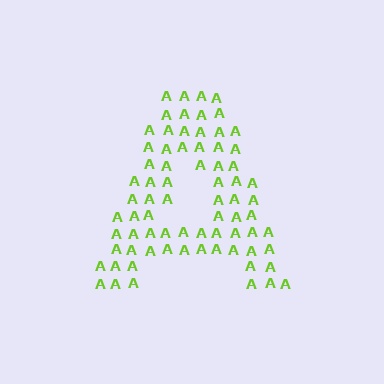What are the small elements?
The small elements are letter A's.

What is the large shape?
The large shape is the letter A.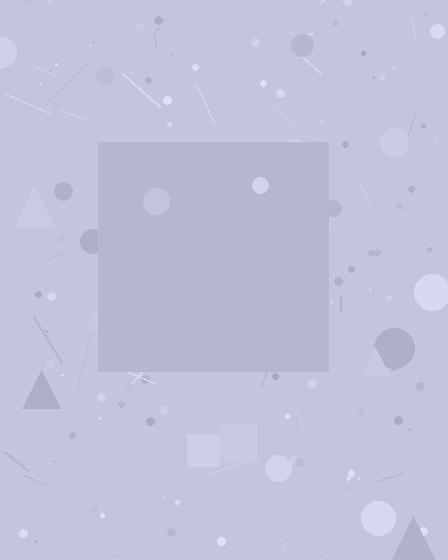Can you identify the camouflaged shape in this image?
The camouflaged shape is a square.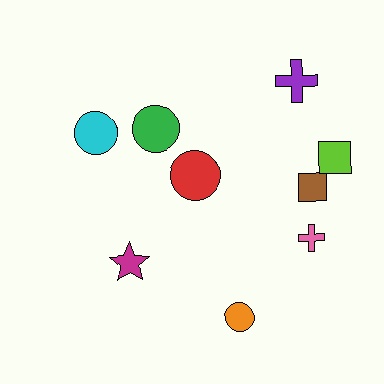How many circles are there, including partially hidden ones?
There are 4 circles.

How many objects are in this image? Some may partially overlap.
There are 9 objects.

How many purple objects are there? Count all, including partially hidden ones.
There is 1 purple object.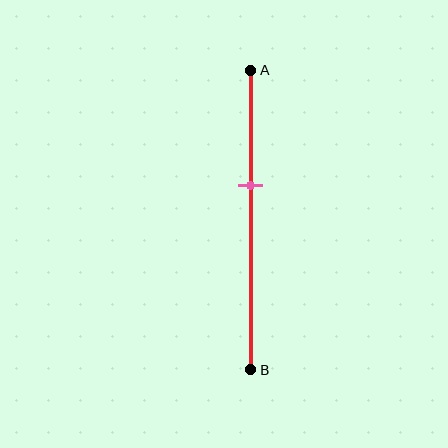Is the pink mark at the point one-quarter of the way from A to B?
No, the mark is at about 40% from A, not at the 25% one-quarter point.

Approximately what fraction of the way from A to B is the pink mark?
The pink mark is approximately 40% of the way from A to B.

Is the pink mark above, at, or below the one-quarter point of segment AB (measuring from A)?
The pink mark is below the one-quarter point of segment AB.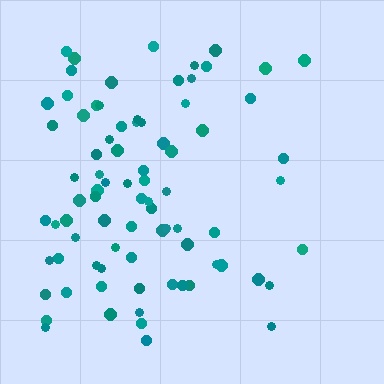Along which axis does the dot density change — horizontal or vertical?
Horizontal.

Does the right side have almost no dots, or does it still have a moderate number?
Still a moderate number, just noticeably fewer than the left.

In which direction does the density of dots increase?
From right to left, with the left side densest.